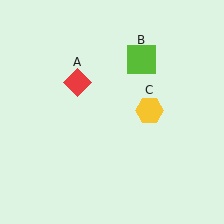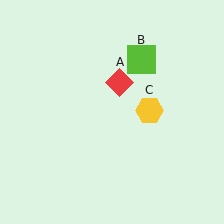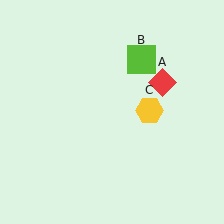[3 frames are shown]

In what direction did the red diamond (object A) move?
The red diamond (object A) moved right.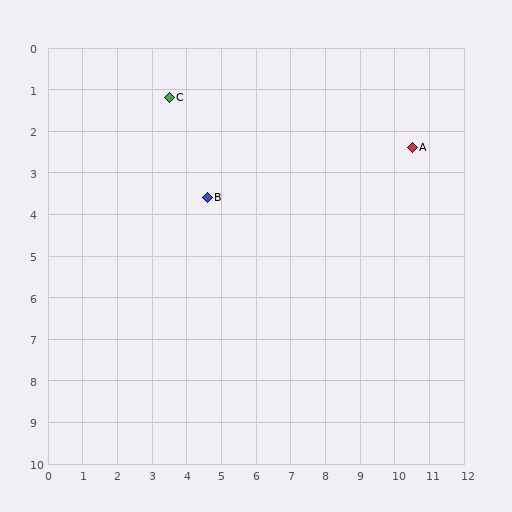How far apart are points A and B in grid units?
Points A and B are about 6.0 grid units apart.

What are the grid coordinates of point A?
Point A is at approximately (10.5, 2.4).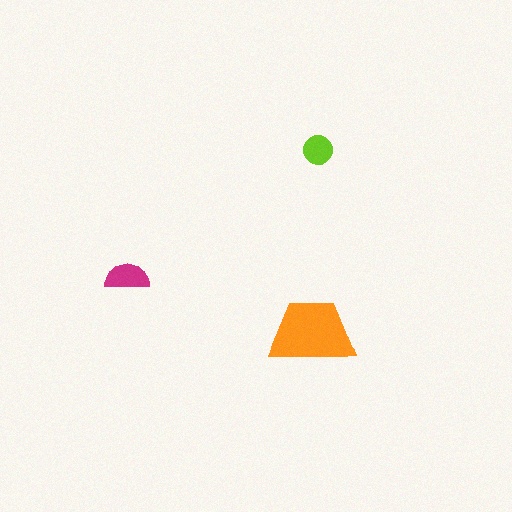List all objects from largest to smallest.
The orange trapezoid, the magenta semicircle, the lime circle.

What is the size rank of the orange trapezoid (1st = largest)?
1st.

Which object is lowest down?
The orange trapezoid is bottommost.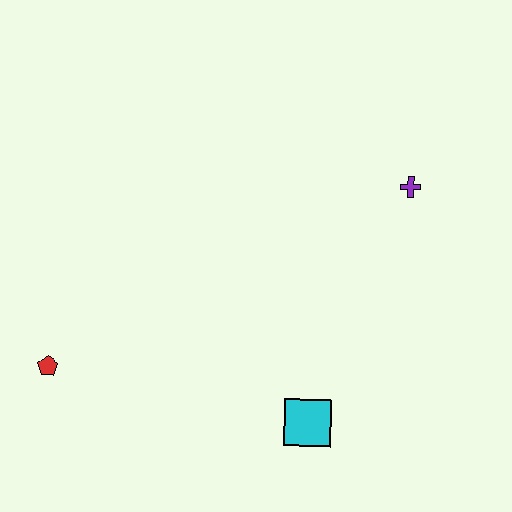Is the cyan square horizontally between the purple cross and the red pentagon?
Yes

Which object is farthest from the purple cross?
The red pentagon is farthest from the purple cross.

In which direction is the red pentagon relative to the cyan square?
The red pentagon is to the left of the cyan square.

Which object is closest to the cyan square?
The purple cross is closest to the cyan square.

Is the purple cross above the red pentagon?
Yes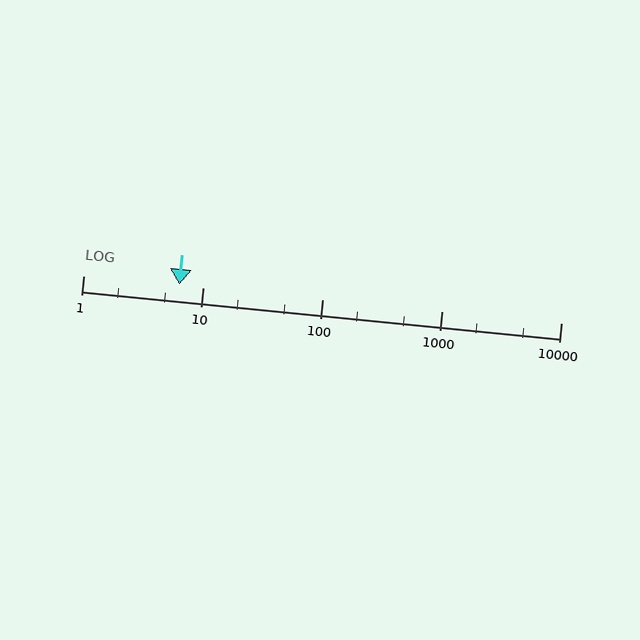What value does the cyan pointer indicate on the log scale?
The pointer indicates approximately 6.4.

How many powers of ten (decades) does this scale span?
The scale spans 4 decades, from 1 to 10000.